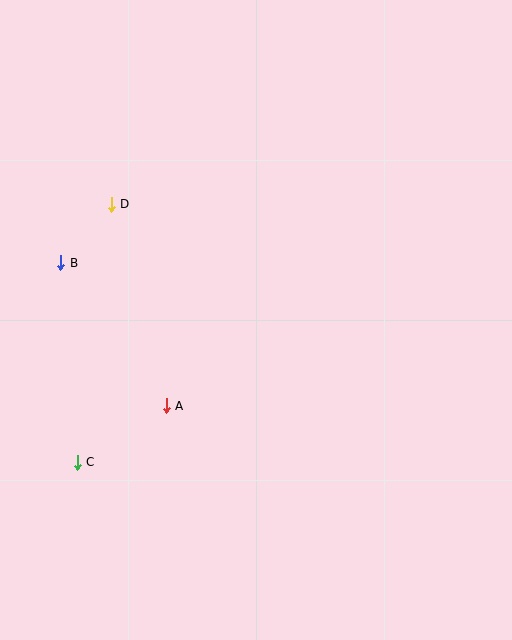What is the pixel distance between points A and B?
The distance between A and B is 178 pixels.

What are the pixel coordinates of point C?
Point C is at (77, 462).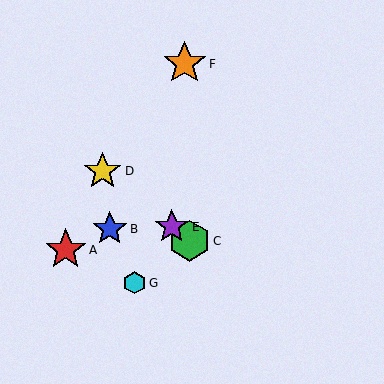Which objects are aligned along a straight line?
Objects C, D, E are aligned along a straight line.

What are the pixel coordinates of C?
Object C is at (190, 241).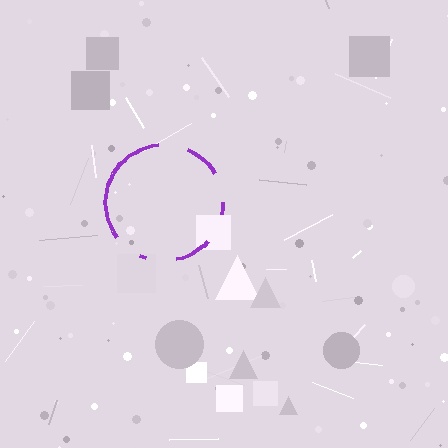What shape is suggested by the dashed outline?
The dashed outline suggests a circle.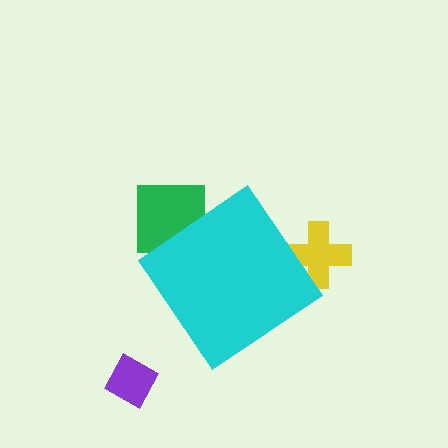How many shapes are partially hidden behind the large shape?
2 shapes are partially hidden.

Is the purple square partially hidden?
No, the purple square is fully visible.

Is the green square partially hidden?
Yes, the green square is partially hidden behind the cyan diamond.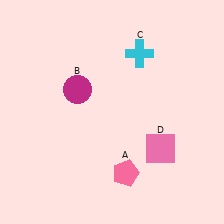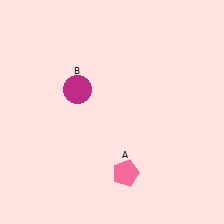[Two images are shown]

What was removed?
The cyan cross (C), the pink square (D) were removed in Image 2.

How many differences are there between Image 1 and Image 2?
There are 2 differences between the two images.